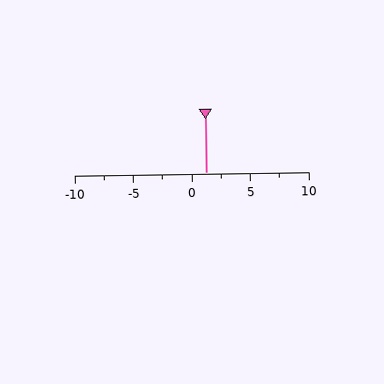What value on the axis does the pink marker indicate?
The marker indicates approximately 1.2.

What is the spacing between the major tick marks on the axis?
The major ticks are spaced 5 apart.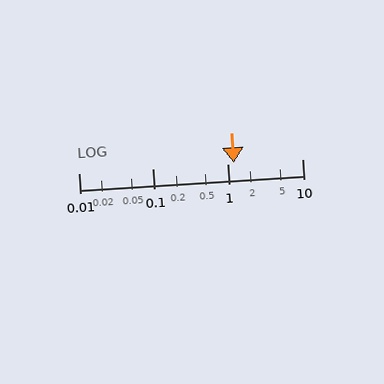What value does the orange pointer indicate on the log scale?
The pointer indicates approximately 1.2.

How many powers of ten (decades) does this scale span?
The scale spans 3 decades, from 0.01 to 10.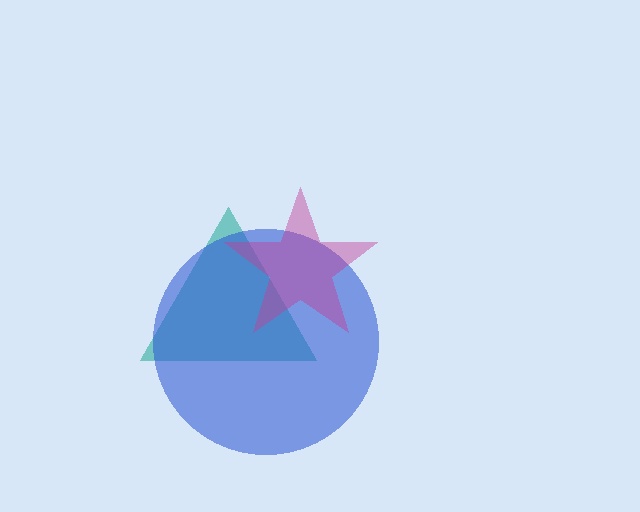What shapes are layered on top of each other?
The layered shapes are: a teal triangle, a blue circle, a magenta star.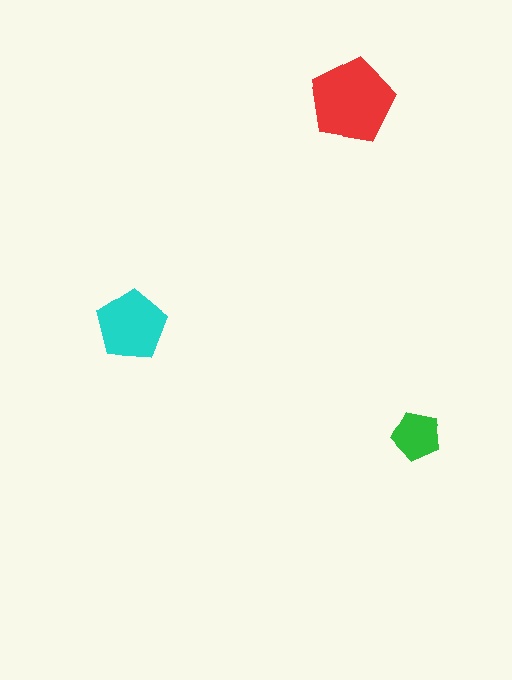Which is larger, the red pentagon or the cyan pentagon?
The red one.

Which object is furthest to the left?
The cyan pentagon is leftmost.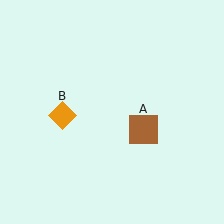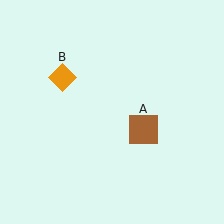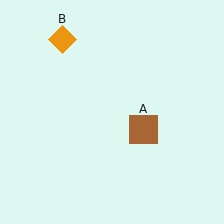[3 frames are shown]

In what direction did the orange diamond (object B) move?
The orange diamond (object B) moved up.